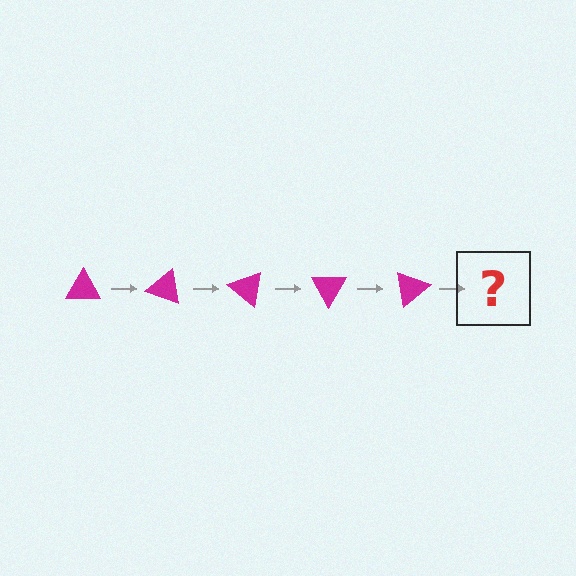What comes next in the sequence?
The next element should be a magenta triangle rotated 100 degrees.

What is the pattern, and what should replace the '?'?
The pattern is that the triangle rotates 20 degrees each step. The '?' should be a magenta triangle rotated 100 degrees.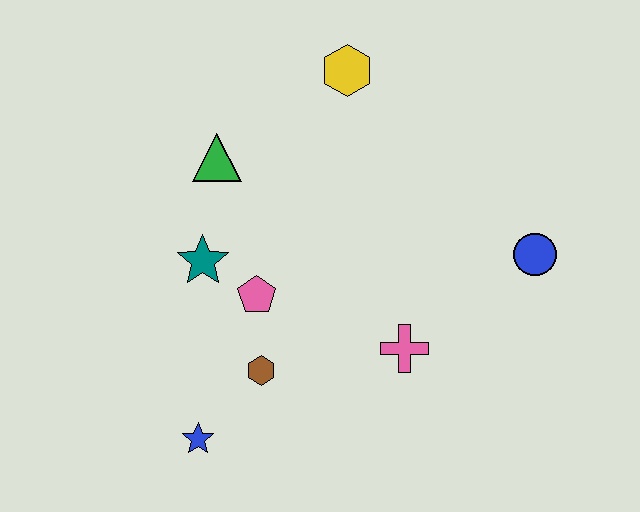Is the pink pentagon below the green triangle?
Yes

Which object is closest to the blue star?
The brown hexagon is closest to the blue star.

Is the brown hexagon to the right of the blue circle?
No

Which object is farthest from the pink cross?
The yellow hexagon is farthest from the pink cross.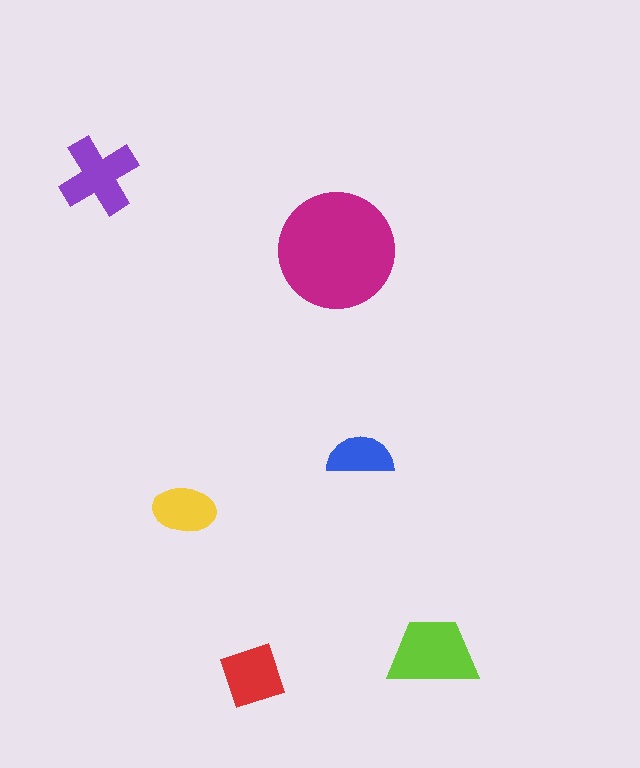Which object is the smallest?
The blue semicircle.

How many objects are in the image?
There are 6 objects in the image.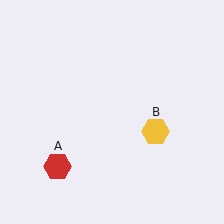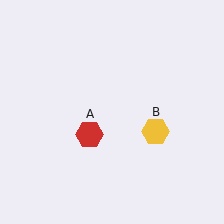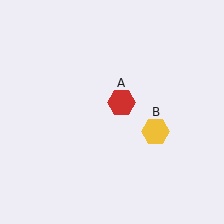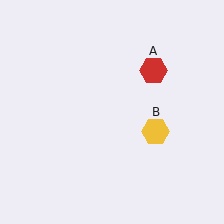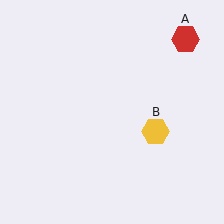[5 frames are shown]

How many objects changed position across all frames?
1 object changed position: red hexagon (object A).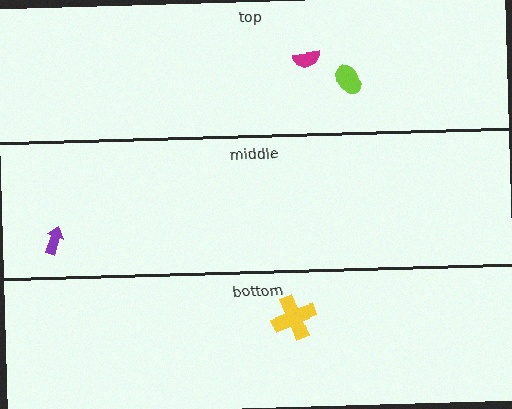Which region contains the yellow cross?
The bottom region.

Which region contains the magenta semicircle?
The top region.